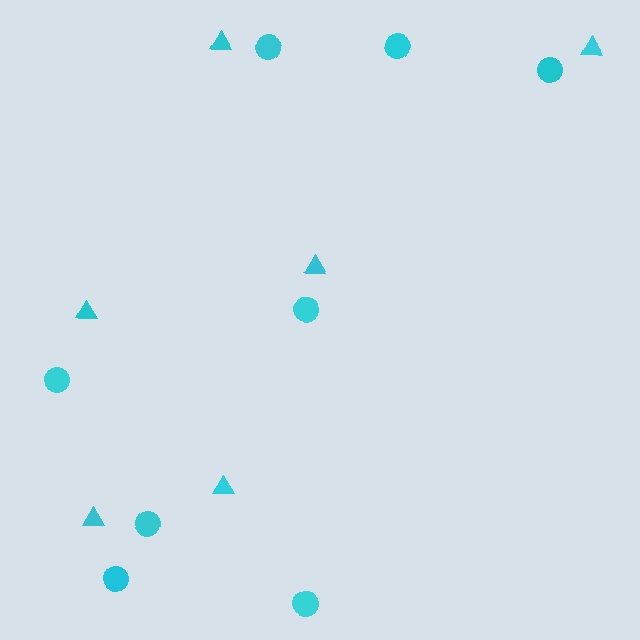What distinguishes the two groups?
There are 2 groups: one group of circles (8) and one group of triangles (6).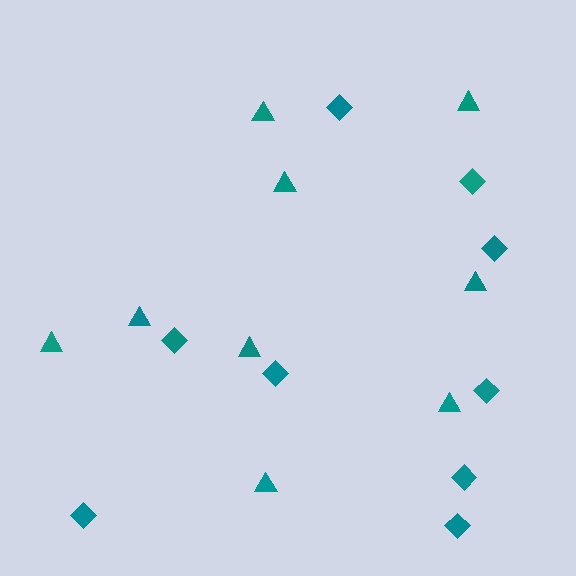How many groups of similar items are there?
There are 2 groups: one group of diamonds (9) and one group of triangles (9).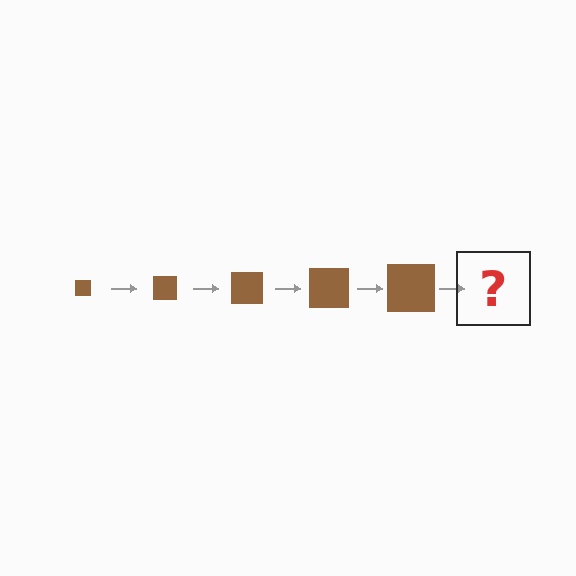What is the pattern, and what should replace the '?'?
The pattern is that the square gets progressively larger each step. The '?' should be a brown square, larger than the previous one.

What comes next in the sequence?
The next element should be a brown square, larger than the previous one.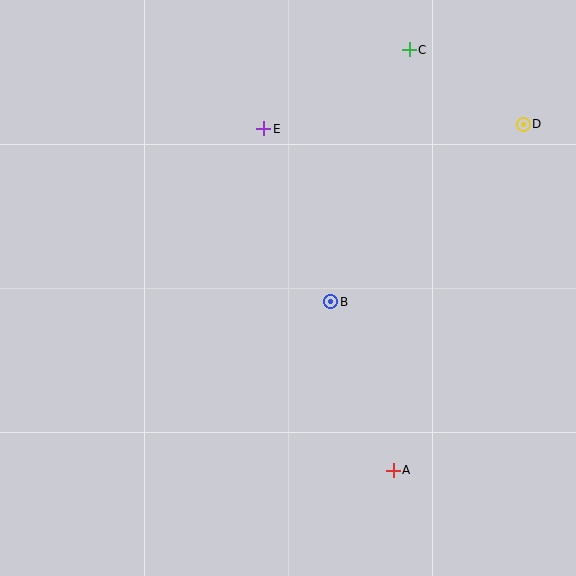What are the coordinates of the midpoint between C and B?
The midpoint between C and B is at (370, 176).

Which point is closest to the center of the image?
Point B at (331, 302) is closest to the center.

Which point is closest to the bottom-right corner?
Point A is closest to the bottom-right corner.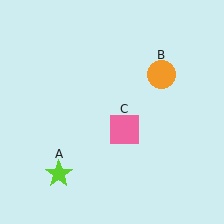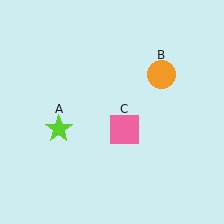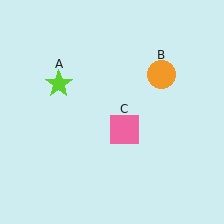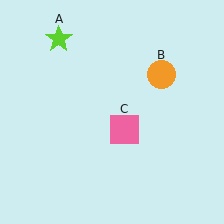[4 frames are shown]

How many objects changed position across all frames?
1 object changed position: lime star (object A).